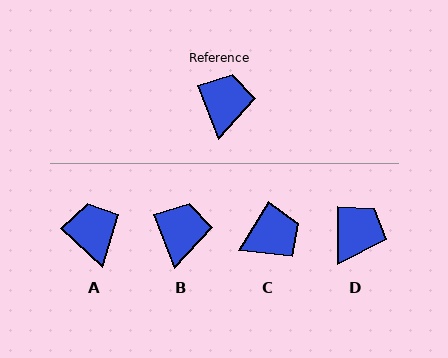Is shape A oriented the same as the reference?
No, it is off by about 26 degrees.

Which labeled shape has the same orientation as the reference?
B.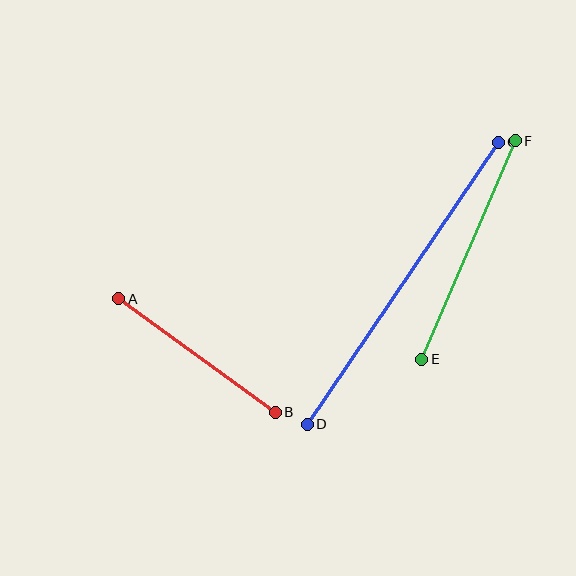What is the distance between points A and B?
The distance is approximately 194 pixels.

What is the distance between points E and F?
The distance is approximately 238 pixels.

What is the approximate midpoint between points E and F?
The midpoint is at approximately (469, 250) pixels.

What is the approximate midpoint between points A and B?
The midpoint is at approximately (197, 356) pixels.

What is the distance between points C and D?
The distance is approximately 341 pixels.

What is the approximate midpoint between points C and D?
The midpoint is at approximately (403, 283) pixels.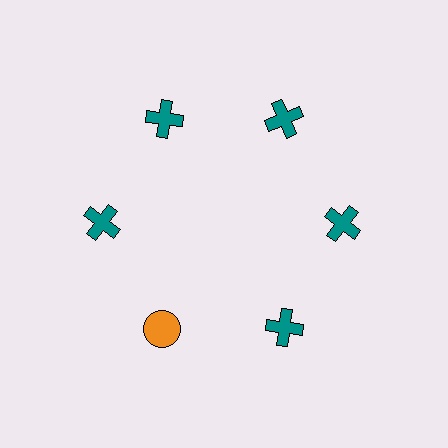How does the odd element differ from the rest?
It differs in both color (orange instead of teal) and shape (circle instead of cross).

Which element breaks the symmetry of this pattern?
The orange circle at roughly the 7 o'clock position breaks the symmetry. All other shapes are teal crosses.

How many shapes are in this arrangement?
There are 6 shapes arranged in a ring pattern.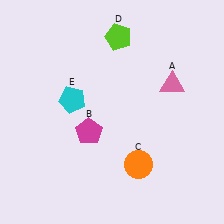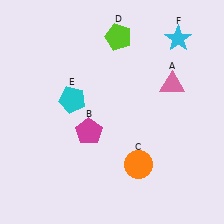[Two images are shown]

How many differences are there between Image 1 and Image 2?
There is 1 difference between the two images.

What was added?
A cyan star (F) was added in Image 2.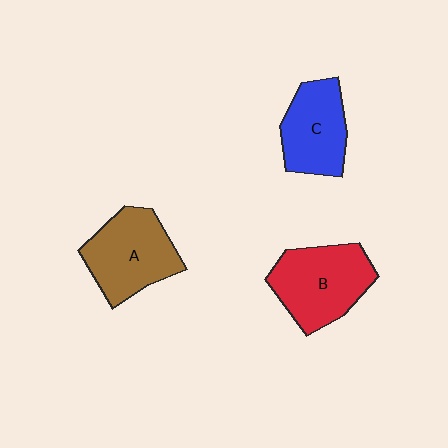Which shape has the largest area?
Shape B (red).